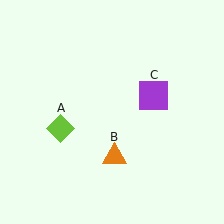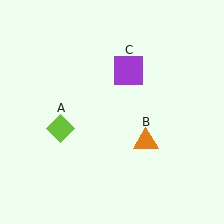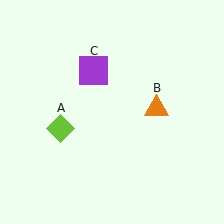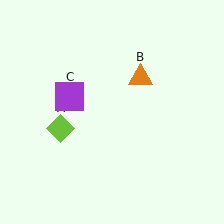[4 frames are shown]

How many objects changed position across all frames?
2 objects changed position: orange triangle (object B), purple square (object C).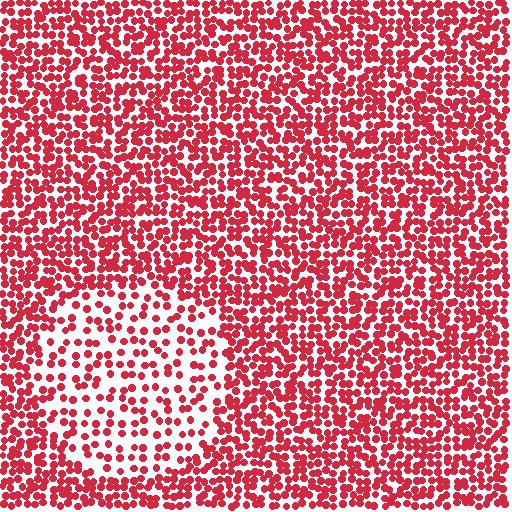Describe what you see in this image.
The image contains small red elements arranged at two different densities. A circle-shaped region is visible where the elements are less densely packed than the surrounding area.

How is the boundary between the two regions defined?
The boundary is defined by a change in element density (approximately 2.1x ratio). All elements are the same color, size, and shape.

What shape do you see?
I see a circle.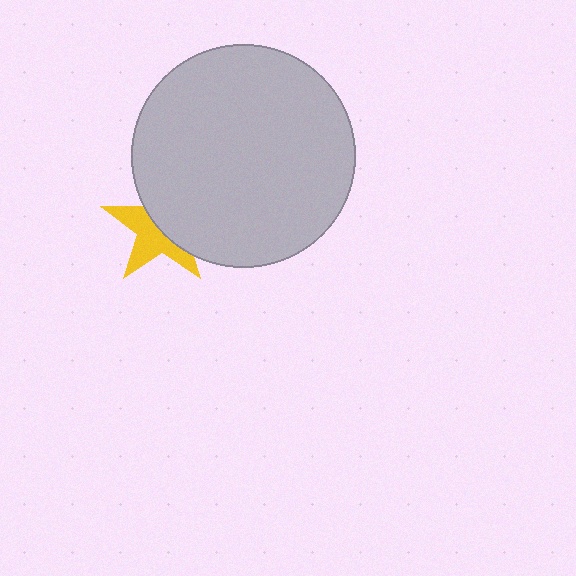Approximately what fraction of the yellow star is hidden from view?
Roughly 51% of the yellow star is hidden behind the light gray circle.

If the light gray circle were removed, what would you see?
You would see the complete yellow star.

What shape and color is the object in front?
The object in front is a light gray circle.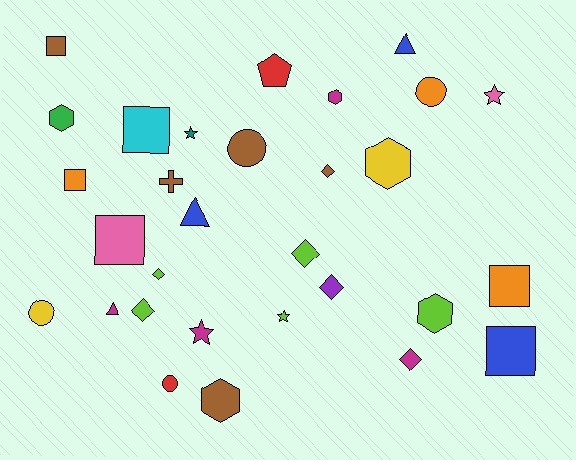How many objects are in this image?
There are 30 objects.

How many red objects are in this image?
There are 2 red objects.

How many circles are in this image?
There are 4 circles.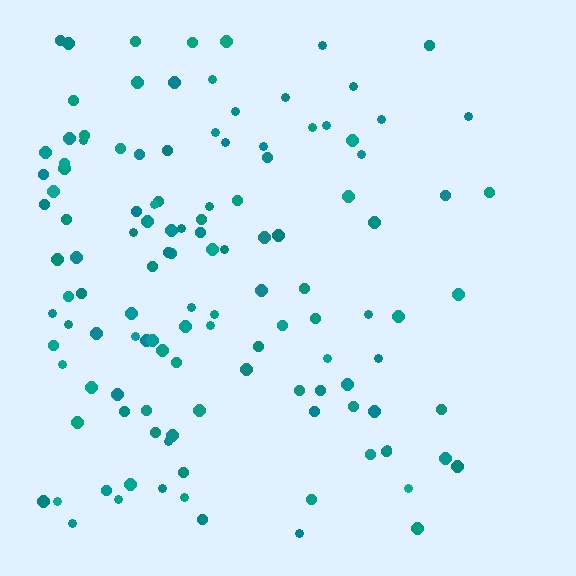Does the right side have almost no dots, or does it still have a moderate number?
Still a moderate number, just noticeably fewer than the left.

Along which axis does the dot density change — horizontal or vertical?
Horizontal.